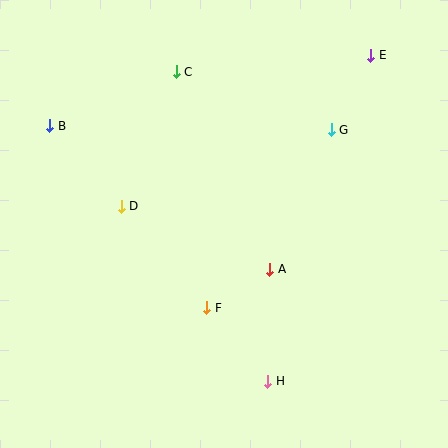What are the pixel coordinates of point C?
Point C is at (176, 72).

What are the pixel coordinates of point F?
Point F is at (207, 308).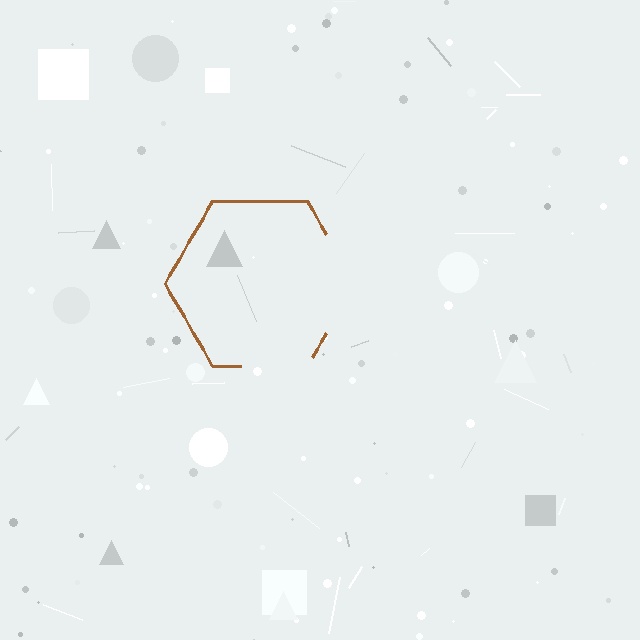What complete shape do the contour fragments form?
The contour fragments form a hexagon.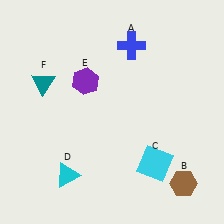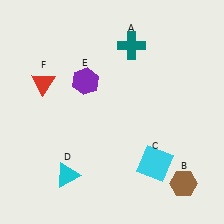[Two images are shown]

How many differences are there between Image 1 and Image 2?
There are 2 differences between the two images.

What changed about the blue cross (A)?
In Image 1, A is blue. In Image 2, it changed to teal.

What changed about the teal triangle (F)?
In Image 1, F is teal. In Image 2, it changed to red.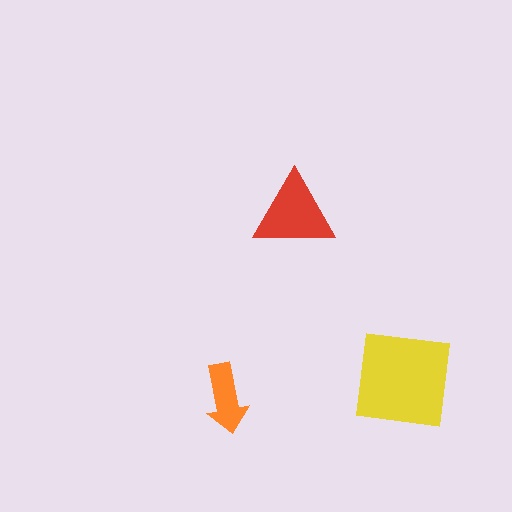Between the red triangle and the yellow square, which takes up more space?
The yellow square.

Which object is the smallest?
The orange arrow.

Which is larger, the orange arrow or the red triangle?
The red triangle.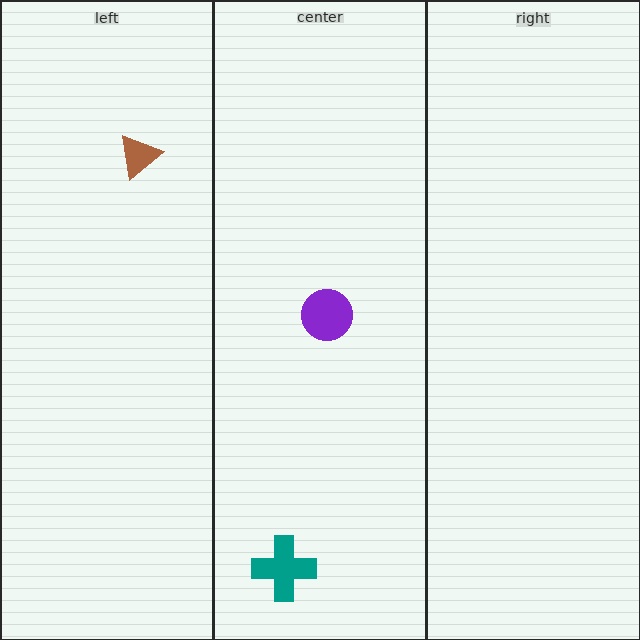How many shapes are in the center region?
2.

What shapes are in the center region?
The purple circle, the teal cross.